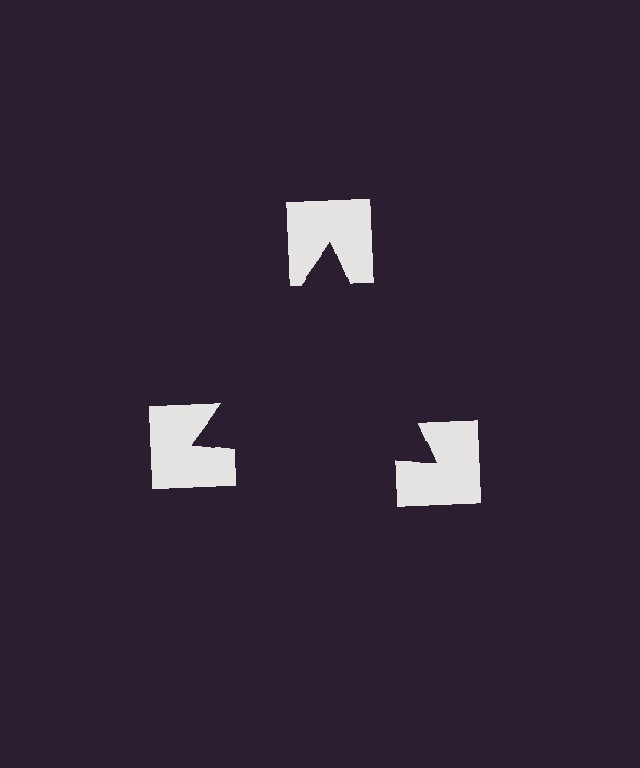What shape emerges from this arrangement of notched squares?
An illusory triangle — its edges are inferred from the aligned wedge cuts in the notched squares, not physically drawn.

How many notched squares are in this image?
There are 3 — one at each vertex of the illusory triangle.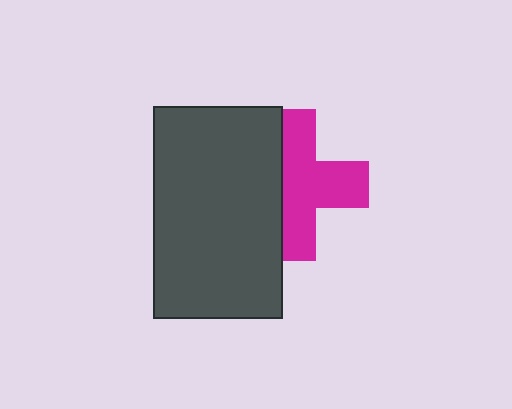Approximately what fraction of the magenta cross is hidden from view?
Roughly 38% of the magenta cross is hidden behind the dark gray rectangle.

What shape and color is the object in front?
The object in front is a dark gray rectangle.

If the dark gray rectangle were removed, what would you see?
You would see the complete magenta cross.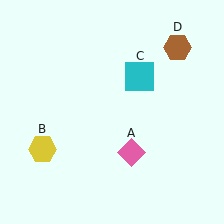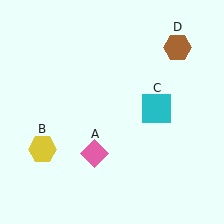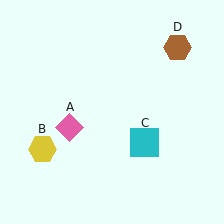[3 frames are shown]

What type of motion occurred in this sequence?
The pink diamond (object A), cyan square (object C) rotated clockwise around the center of the scene.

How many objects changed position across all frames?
2 objects changed position: pink diamond (object A), cyan square (object C).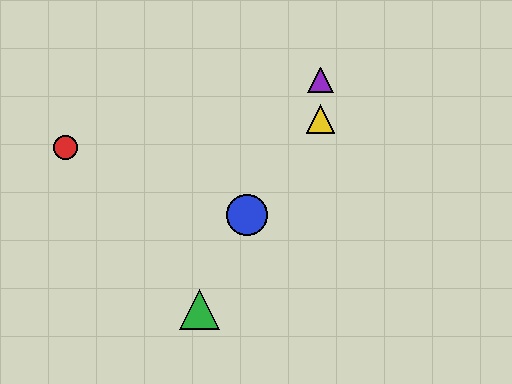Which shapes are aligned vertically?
The yellow triangle, the purple triangle are aligned vertically.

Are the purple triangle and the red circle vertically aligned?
No, the purple triangle is at x≈321 and the red circle is at x≈65.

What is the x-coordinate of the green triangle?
The green triangle is at x≈199.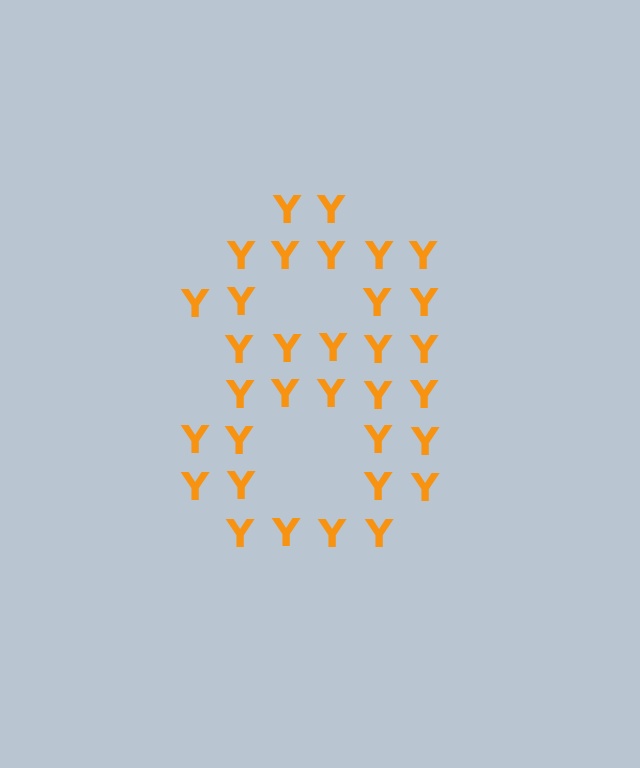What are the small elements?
The small elements are letter Y's.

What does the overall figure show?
The overall figure shows the digit 8.